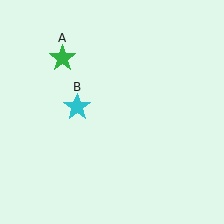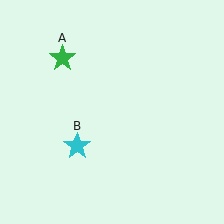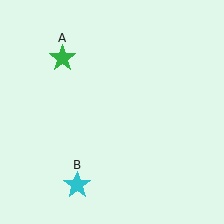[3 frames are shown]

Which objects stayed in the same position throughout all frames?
Green star (object A) remained stationary.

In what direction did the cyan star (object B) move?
The cyan star (object B) moved down.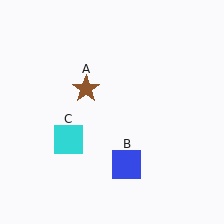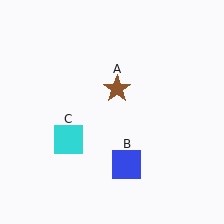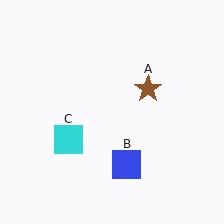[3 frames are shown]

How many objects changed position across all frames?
1 object changed position: brown star (object A).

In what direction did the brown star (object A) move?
The brown star (object A) moved right.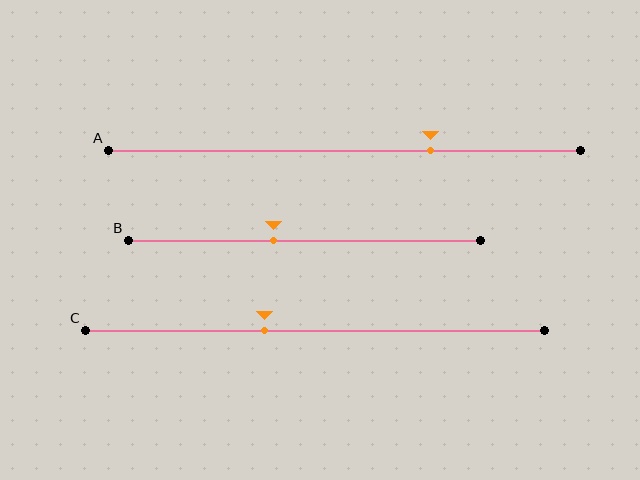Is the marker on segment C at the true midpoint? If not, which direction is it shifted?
No, the marker on segment C is shifted to the left by about 11% of the segment length.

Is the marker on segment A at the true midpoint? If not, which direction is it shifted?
No, the marker on segment A is shifted to the right by about 18% of the segment length.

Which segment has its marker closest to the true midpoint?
Segment B has its marker closest to the true midpoint.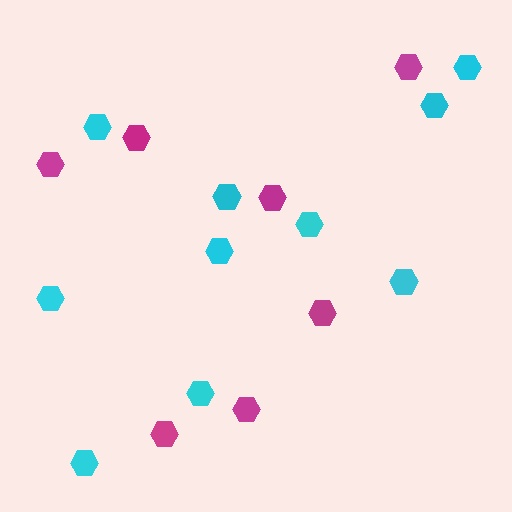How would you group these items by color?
There are 2 groups: one group of magenta hexagons (7) and one group of cyan hexagons (10).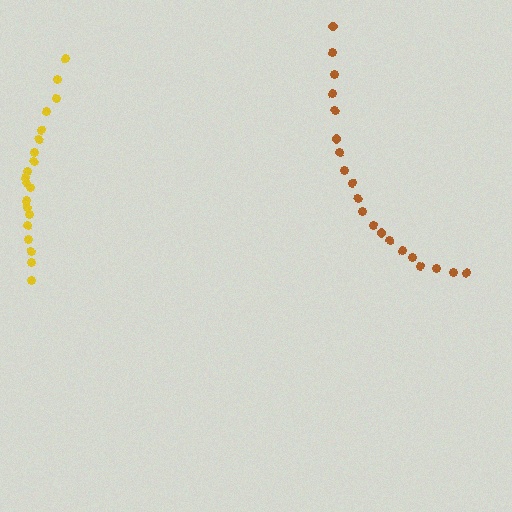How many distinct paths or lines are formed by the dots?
There are 2 distinct paths.